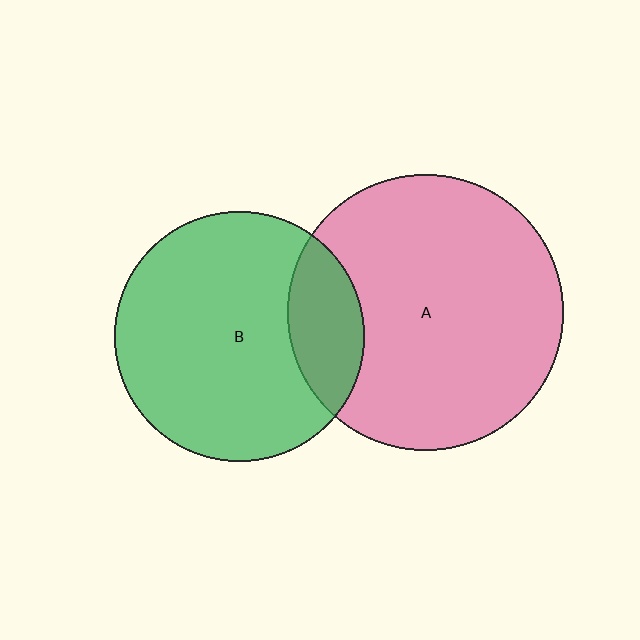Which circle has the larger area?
Circle A (pink).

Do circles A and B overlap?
Yes.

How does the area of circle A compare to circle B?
Approximately 1.2 times.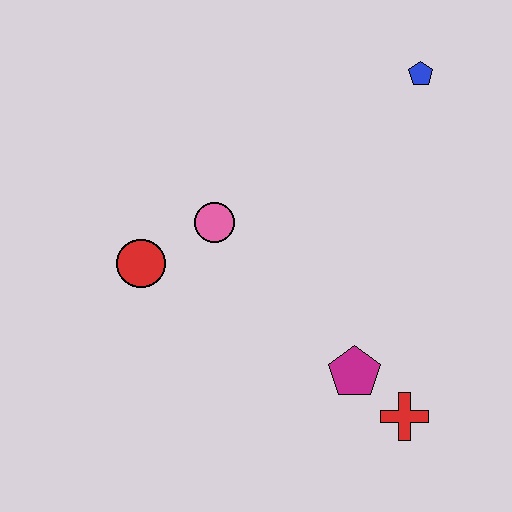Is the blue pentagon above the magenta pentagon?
Yes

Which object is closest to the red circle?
The pink circle is closest to the red circle.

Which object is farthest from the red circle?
The blue pentagon is farthest from the red circle.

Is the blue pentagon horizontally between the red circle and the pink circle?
No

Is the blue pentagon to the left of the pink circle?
No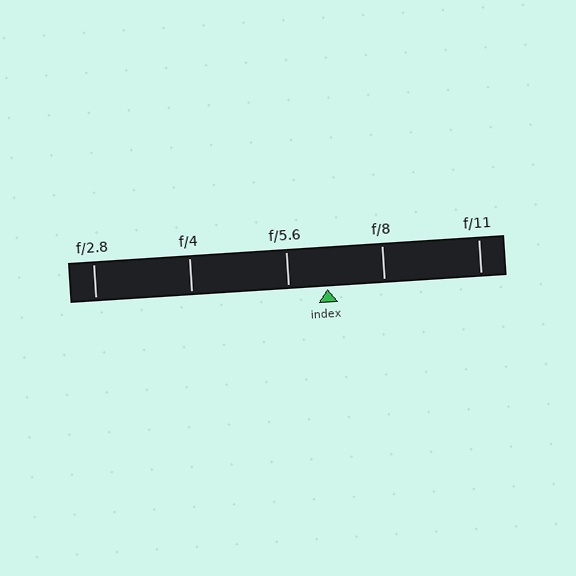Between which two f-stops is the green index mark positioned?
The index mark is between f/5.6 and f/8.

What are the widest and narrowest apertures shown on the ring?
The widest aperture shown is f/2.8 and the narrowest is f/11.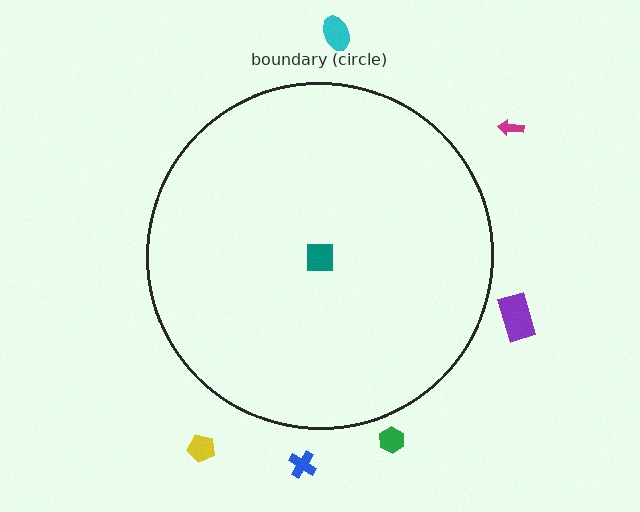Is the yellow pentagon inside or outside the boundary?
Outside.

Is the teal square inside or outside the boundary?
Inside.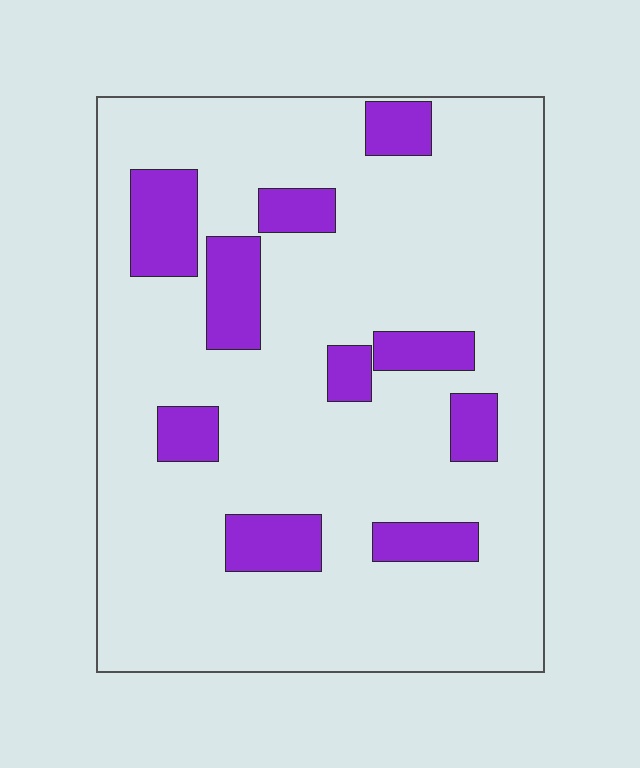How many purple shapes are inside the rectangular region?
10.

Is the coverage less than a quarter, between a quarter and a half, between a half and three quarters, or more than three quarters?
Less than a quarter.